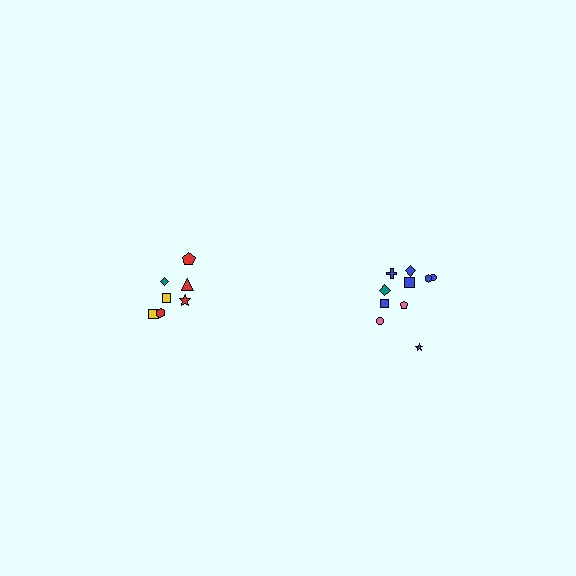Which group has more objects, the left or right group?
The right group.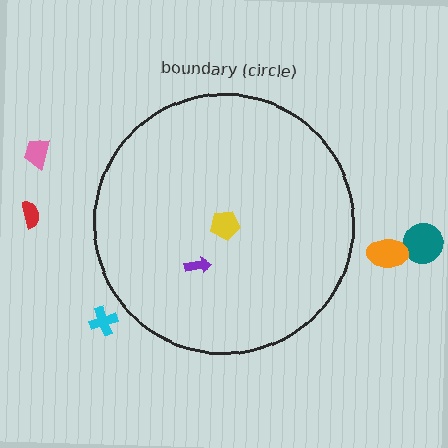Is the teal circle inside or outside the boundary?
Outside.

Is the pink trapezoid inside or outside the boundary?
Outside.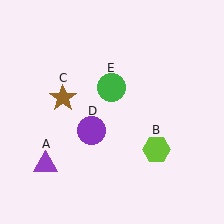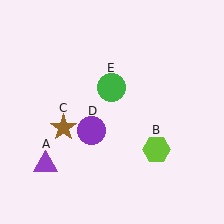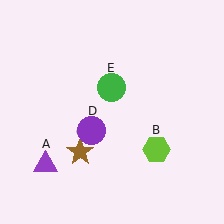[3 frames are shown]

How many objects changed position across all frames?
1 object changed position: brown star (object C).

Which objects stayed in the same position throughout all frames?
Purple triangle (object A) and lime hexagon (object B) and purple circle (object D) and green circle (object E) remained stationary.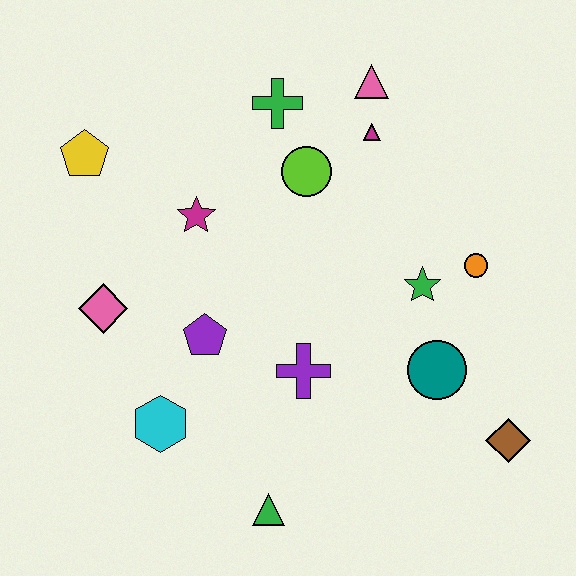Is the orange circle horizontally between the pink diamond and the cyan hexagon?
No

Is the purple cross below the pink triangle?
Yes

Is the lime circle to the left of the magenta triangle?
Yes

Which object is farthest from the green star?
The yellow pentagon is farthest from the green star.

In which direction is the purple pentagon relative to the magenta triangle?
The purple pentagon is below the magenta triangle.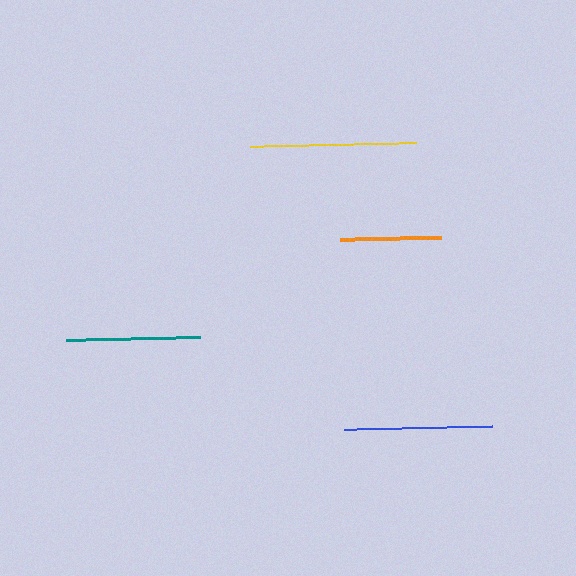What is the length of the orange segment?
The orange segment is approximately 101 pixels long.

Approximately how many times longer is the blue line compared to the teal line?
The blue line is approximately 1.1 times the length of the teal line.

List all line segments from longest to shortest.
From longest to shortest: yellow, blue, teal, orange.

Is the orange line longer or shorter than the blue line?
The blue line is longer than the orange line.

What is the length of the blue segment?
The blue segment is approximately 148 pixels long.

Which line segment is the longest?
The yellow line is the longest at approximately 166 pixels.